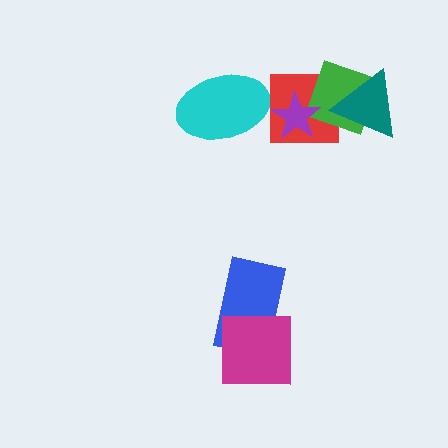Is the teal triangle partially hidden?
No, no other shape covers it.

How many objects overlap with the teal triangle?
2 objects overlap with the teal triangle.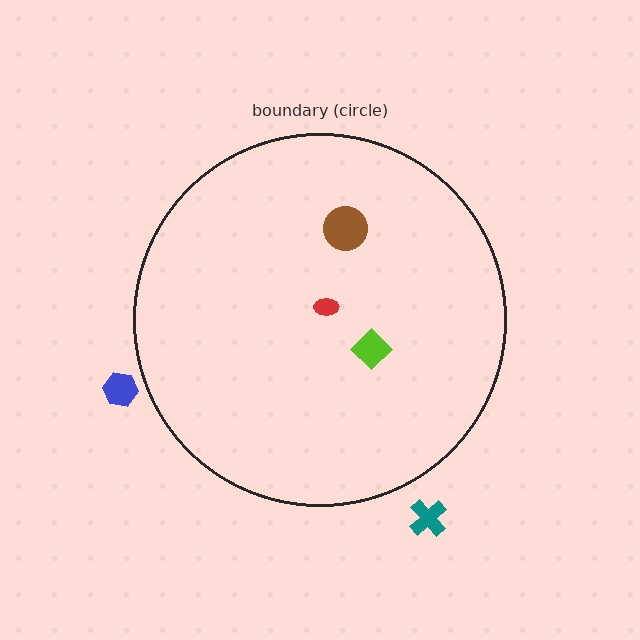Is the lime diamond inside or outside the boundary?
Inside.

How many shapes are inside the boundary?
4 inside, 2 outside.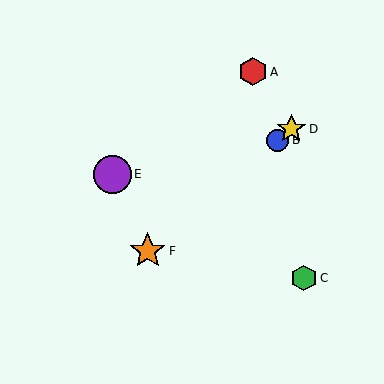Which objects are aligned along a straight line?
Objects B, D, F are aligned along a straight line.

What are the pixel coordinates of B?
Object B is at (278, 140).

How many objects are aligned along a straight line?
3 objects (B, D, F) are aligned along a straight line.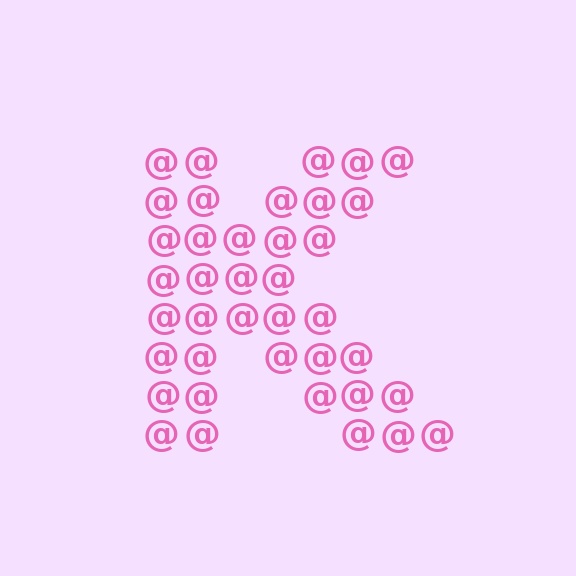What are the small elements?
The small elements are at signs.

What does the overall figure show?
The overall figure shows the letter K.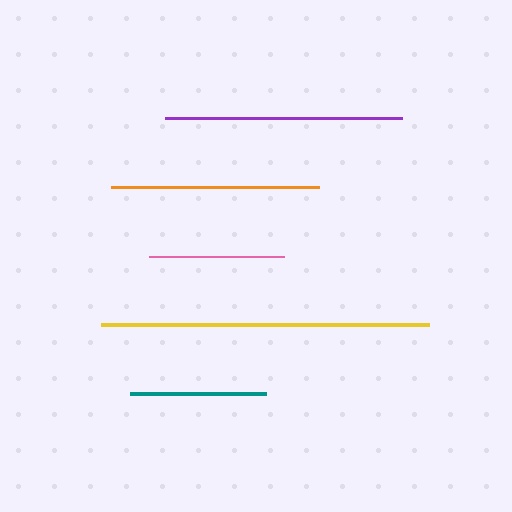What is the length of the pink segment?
The pink segment is approximately 135 pixels long.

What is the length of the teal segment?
The teal segment is approximately 136 pixels long.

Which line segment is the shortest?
The pink line is the shortest at approximately 135 pixels.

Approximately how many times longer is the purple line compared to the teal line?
The purple line is approximately 1.7 times the length of the teal line.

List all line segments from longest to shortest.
From longest to shortest: yellow, purple, orange, teal, pink.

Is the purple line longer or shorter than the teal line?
The purple line is longer than the teal line.